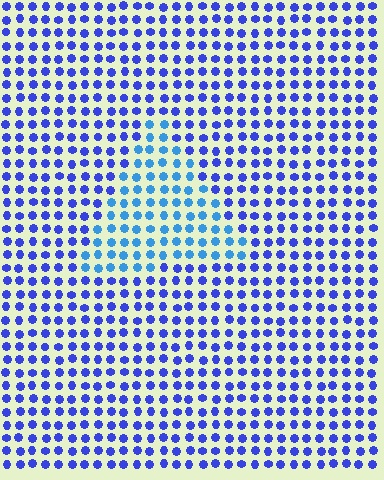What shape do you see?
I see a triangle.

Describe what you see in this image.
The image is filled with small blue elements in a uniform arrangement. A triangle-shaped region is visible where the elements are tinted to a slightly different hue, forming a subtle color boundary.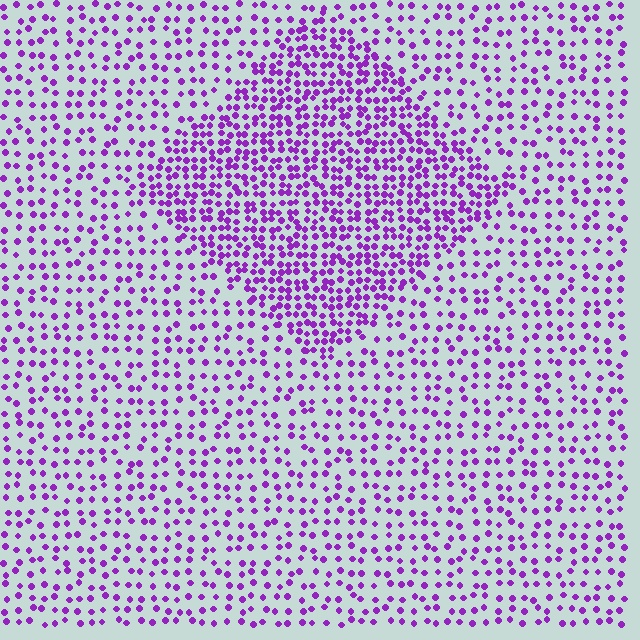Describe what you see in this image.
The image contains small purple elements arranged at two different densities. A diamond-shaped region is visible where the elements are more densely packed than the surrounding area.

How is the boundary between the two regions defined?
The boundary is defined by a change in element density (approximately 2.0x ratio). All elements are the same color, size, and shape.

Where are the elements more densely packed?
The elements are more densely packed inside the diamond boundary.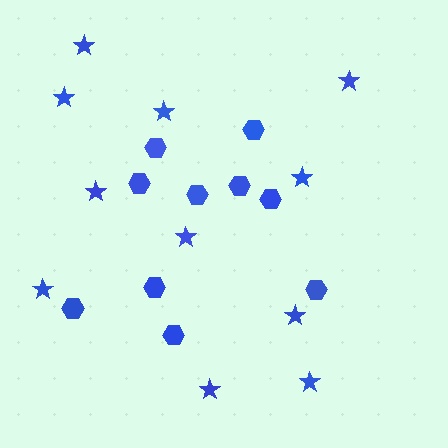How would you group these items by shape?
There are 2 groups: one group of stars (11) and one group of hexagons (10).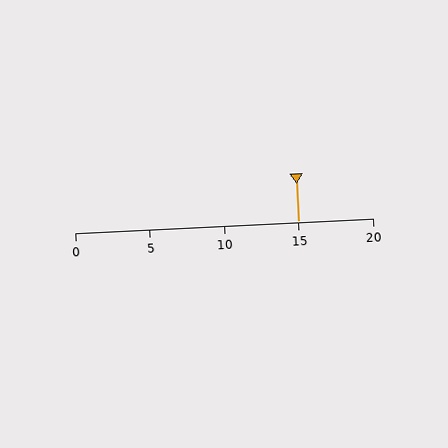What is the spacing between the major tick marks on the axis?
The major ticks are spaced 5 apart.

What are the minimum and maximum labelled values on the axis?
The axis runs from 0 to 20.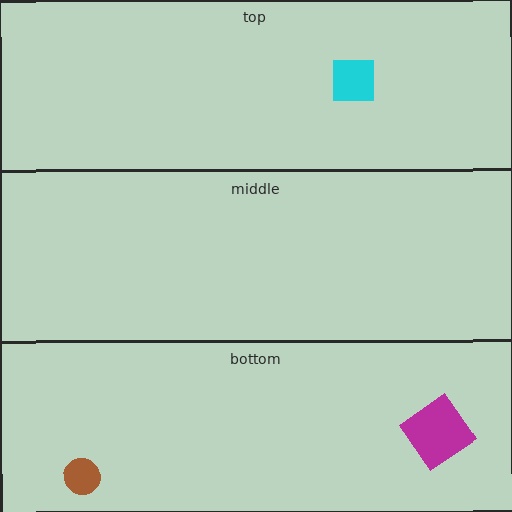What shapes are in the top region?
The cyan square.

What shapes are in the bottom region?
The brown circle, the magenta diamond.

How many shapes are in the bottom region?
2.